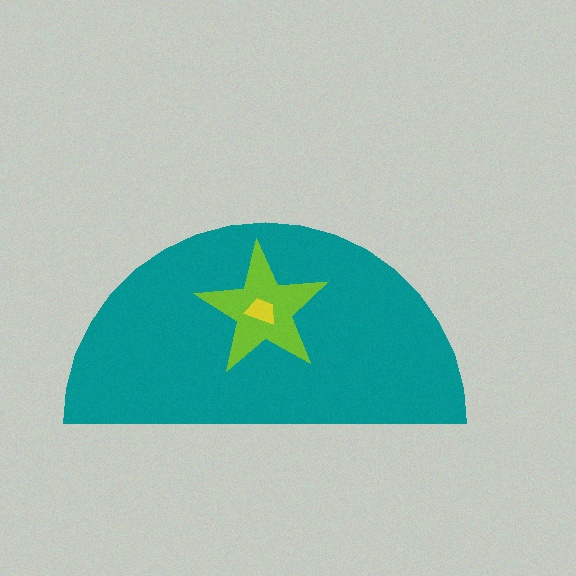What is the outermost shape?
The teal semicircle.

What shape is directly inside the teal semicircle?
The lime star.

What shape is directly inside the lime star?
The yellow trapezoid.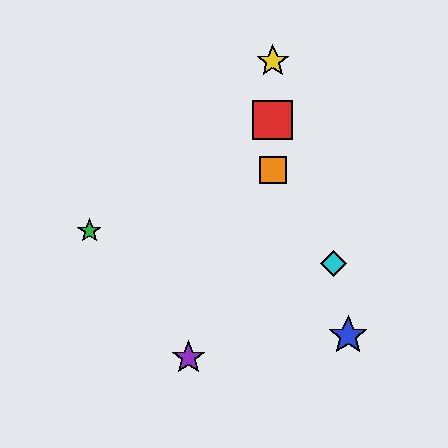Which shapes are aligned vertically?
The red square, the yellow star, the orange square are aligned vertically.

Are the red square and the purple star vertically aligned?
No, the red square is at x≈273 and the purple star is at x≈188.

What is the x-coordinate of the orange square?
The orange square is at x≈273.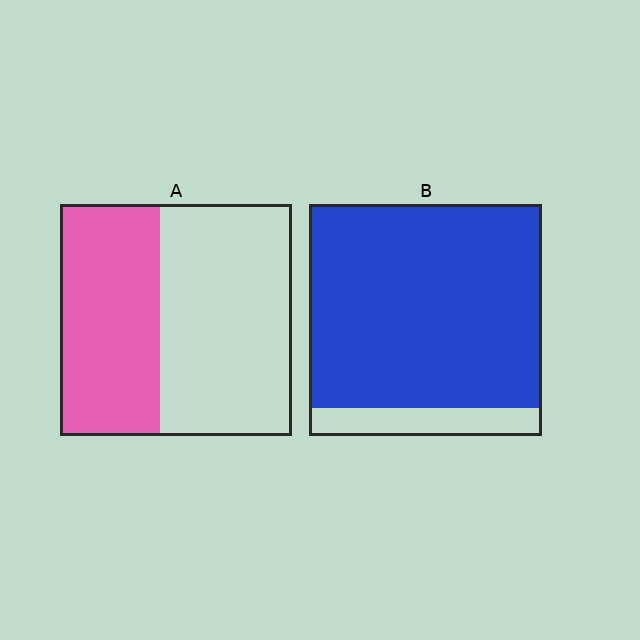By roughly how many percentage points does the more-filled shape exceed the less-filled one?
By roughly 45 percentage points (B over A).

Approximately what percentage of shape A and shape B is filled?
A is approximately 45% and B is approximately 90%.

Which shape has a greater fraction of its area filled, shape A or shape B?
Shape B.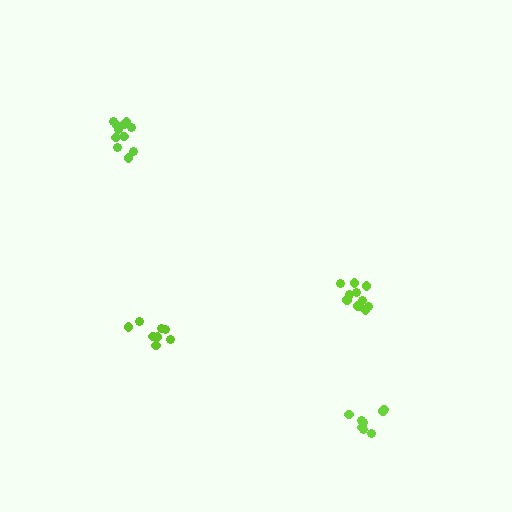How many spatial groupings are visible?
There are 4 spatial groupings.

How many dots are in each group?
Group 1: 11 dots, Group 2: 11 dots, Group 3: 8 dots, Group 4: 8 dots (38 total).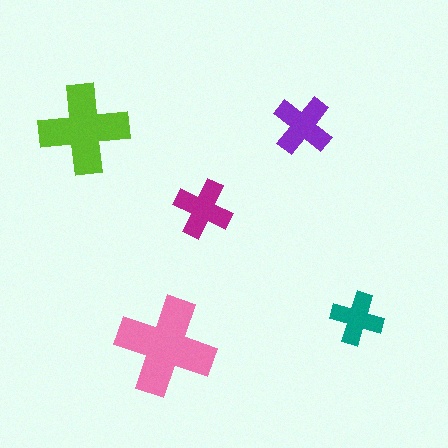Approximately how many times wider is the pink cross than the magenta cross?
About 1.5 times wider.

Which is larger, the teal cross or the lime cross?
The lime one.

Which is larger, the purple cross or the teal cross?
The purple one.